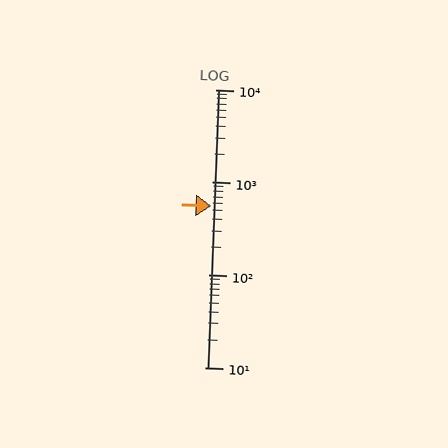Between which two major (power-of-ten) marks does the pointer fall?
The pointer is between 100 and 1000.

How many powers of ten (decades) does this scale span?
The scale spans 3 decades, from 10 to 10000.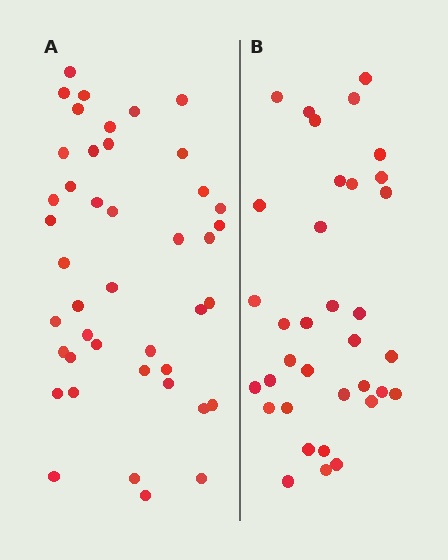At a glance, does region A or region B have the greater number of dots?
Region A (the left region) has more dots.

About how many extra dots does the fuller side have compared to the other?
Region A has roughly 8 or so more dots than region B.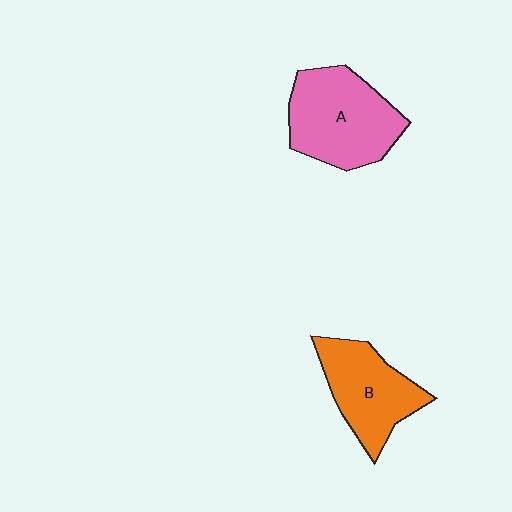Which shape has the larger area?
Shape A (pink).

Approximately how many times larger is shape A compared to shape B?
Approximately 1.2 times.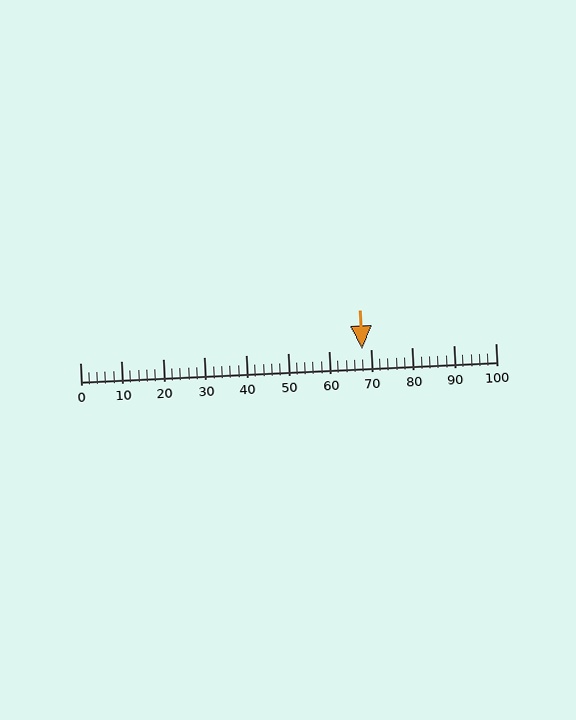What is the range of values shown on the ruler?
The ruler shows values from 0 to 100.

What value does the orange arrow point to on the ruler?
The orange arrow points to approximately 68.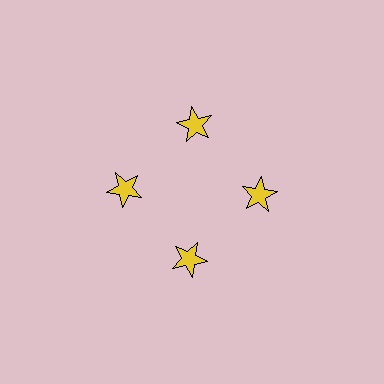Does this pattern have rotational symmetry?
Yes, this pattern has 4-fold rotational symmetry. It looks the same after rotating 90 degrees around the center.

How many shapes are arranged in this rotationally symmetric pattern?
There are 4 shapes, arranged in 4 groups of 1.